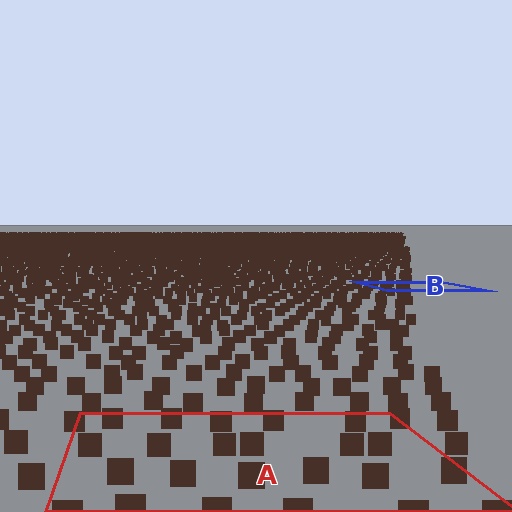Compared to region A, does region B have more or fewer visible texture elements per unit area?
Region B has more texture elements per unit area — they are packed more densely because it is farther away.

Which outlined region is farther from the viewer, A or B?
Region B is farther from the viewer — the texture elements inside it appear smaller and more densely packed.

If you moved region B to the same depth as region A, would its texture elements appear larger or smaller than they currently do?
They would appear larger. At a closer depth, the same texture elements are projected at a bigger on-screen size.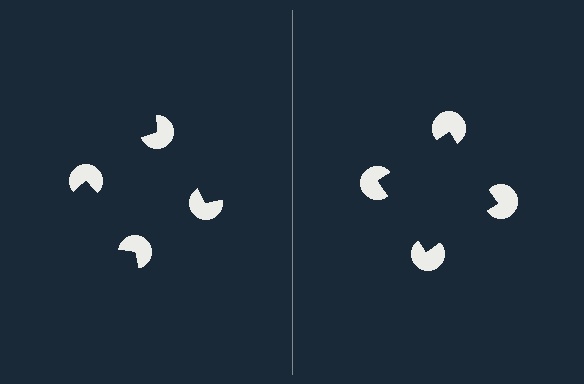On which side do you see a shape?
An illusory square appears on the right side. On the left side the wedge cuts are rotated, so no coherent shape forms.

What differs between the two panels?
The pac-man discs are positioned identically on both sides; only the wedge orientations differ. On the right they align to a square; on the left they are misaligned.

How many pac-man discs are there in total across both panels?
8 — 4 on each side.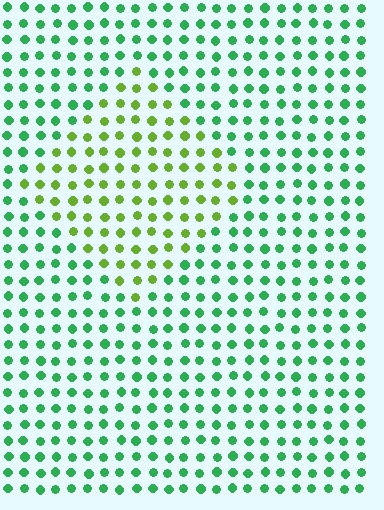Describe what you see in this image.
The image is filled with small green elements in a uniform arrangement. A diamond-shaped region is visible where the elements are tinted to a slightly different hue, forming a subtle color boundary.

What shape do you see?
I see a diamond.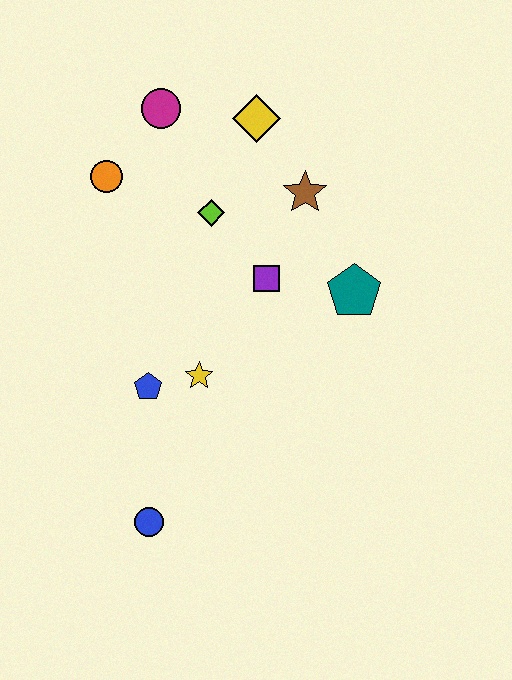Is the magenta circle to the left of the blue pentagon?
No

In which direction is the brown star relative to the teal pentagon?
The brown star is above the teal pentagon.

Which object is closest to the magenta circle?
The orange circle is closest to the magenta circle.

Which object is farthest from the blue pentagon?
The yellow diamond is farthest from the blue pentagon.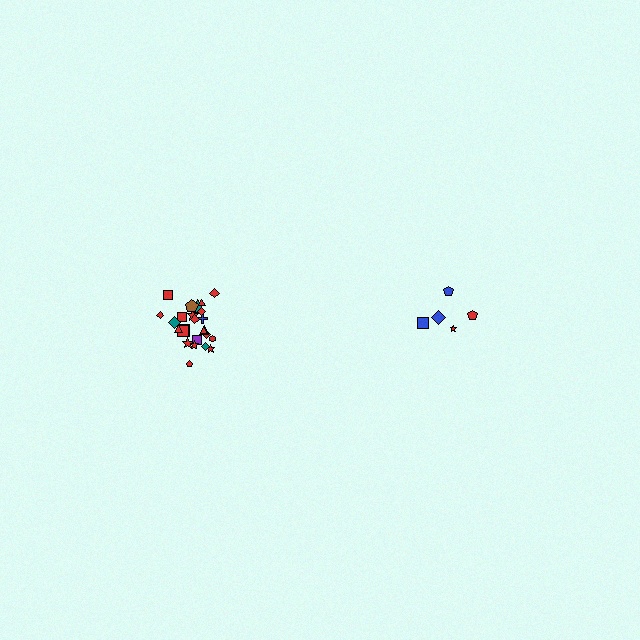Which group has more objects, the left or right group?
The left group.